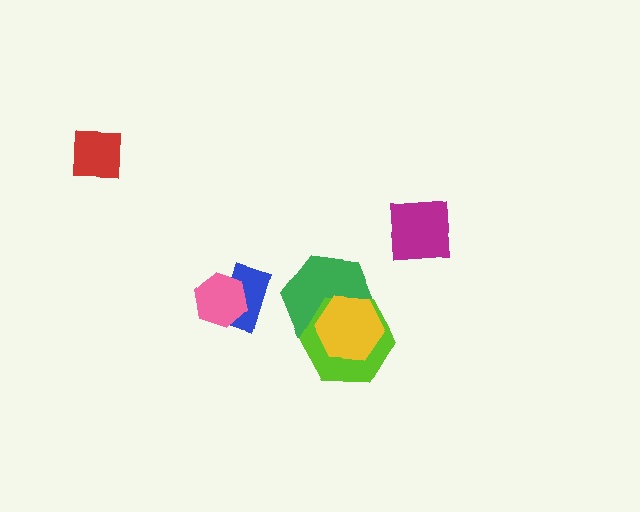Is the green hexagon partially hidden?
Yes, it is partially covered by another shape.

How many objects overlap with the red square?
0 objects overlap with the red square.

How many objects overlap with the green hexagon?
2 objects overlap with the green hexagon.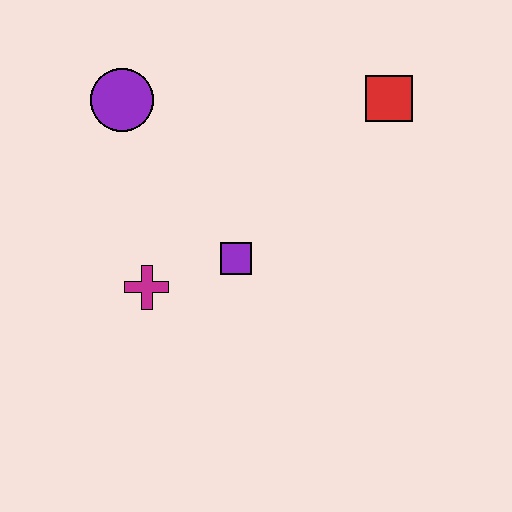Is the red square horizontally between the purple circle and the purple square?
No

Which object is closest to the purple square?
The magenta cross is closest to the purple square.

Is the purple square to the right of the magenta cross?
Yes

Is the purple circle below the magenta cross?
No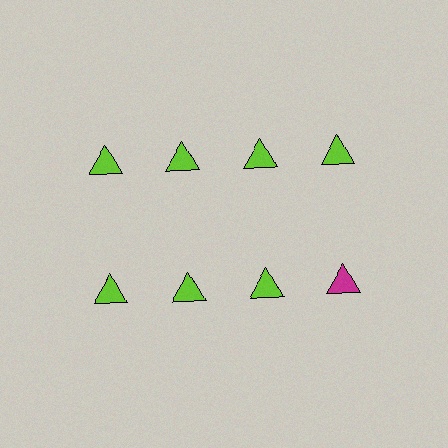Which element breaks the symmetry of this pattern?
The magenta triangle in the second row, second from right column breaks the symmetry. All other shapes are lime triangles.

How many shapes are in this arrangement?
There are 8 shapes arranged in a grid pattern.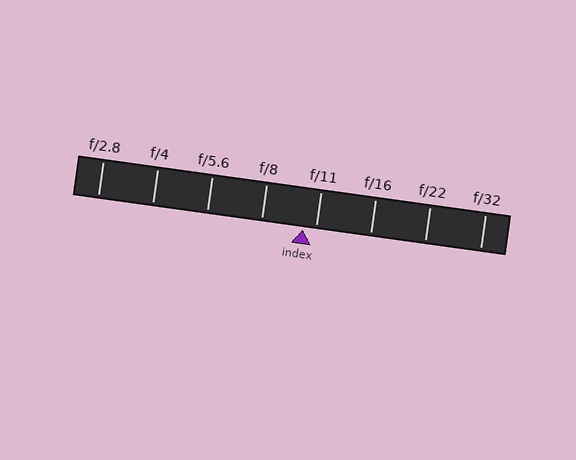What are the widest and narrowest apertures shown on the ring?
The widest aperture shown is f/2.8 and the narrowest is f/32.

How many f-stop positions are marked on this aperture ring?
There are 8 f-stop positions marked.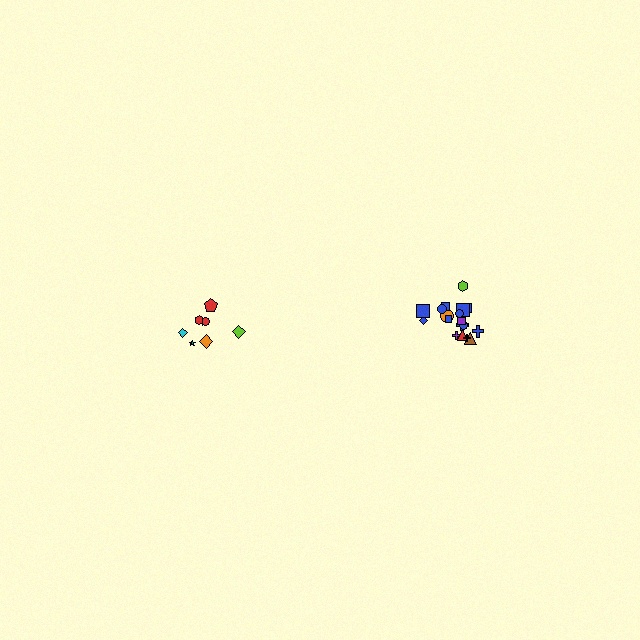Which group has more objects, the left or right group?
The right group.